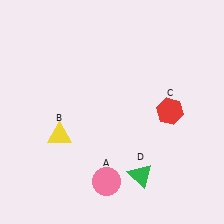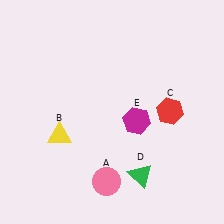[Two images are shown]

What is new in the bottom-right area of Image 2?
A magenta hexagon (E) was added in the bottom-right area of Image 2.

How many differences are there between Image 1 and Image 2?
There is 1 difference between the two images.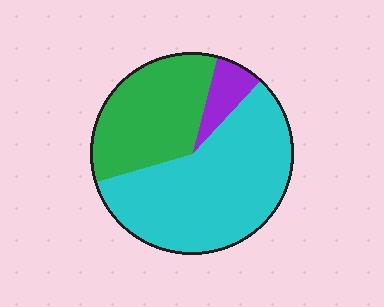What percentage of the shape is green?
Green covers around 35% of the shape.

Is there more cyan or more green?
Cyan.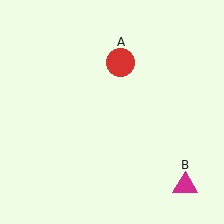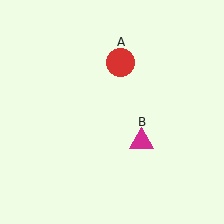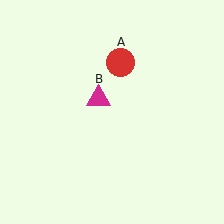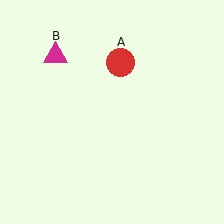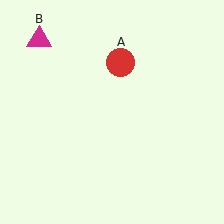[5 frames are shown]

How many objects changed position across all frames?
1 object changed position: magenta triangle (object B).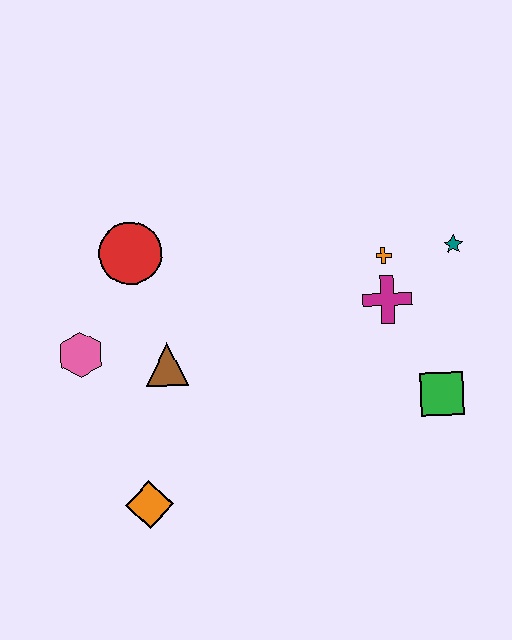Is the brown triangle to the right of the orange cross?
No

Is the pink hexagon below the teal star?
Yes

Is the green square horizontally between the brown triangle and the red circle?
No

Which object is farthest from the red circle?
The green square is farthest from the red circle.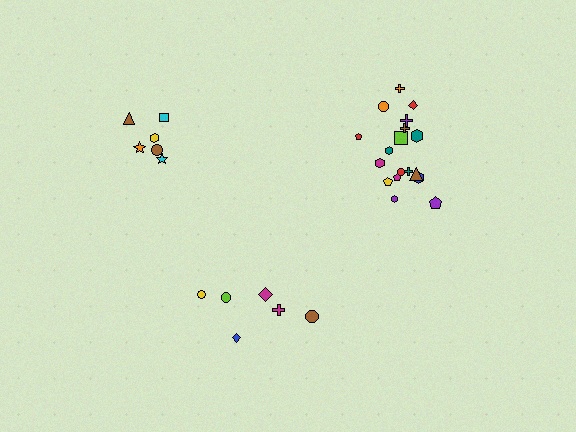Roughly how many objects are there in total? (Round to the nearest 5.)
Roughly 30 objects in total.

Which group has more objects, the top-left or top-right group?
The top-right group.